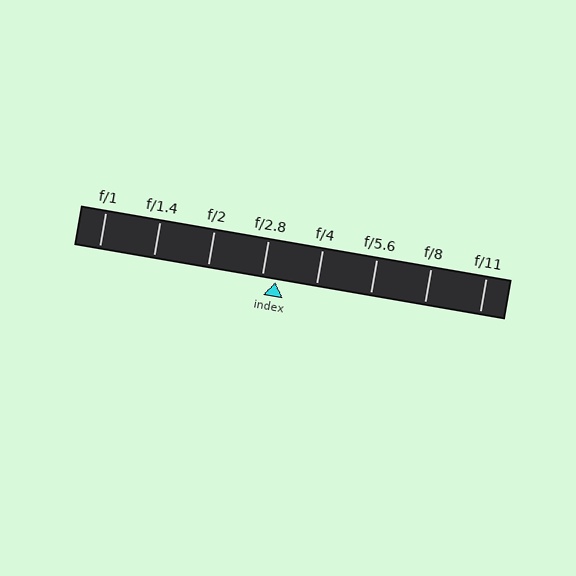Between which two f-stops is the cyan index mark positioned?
The index mark is between f/2.8 and f/4.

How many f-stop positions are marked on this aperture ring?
There are 8 f-stop positions marked.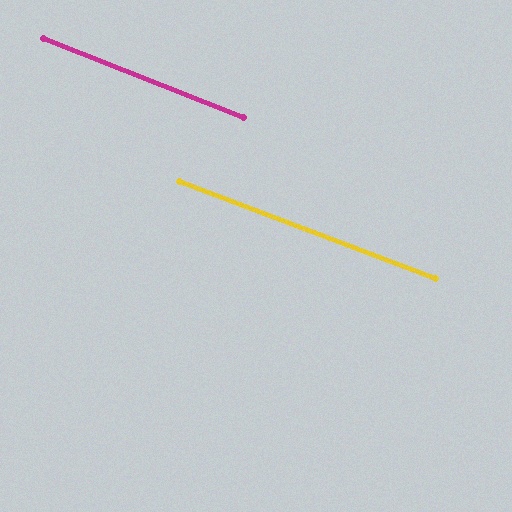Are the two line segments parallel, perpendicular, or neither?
Parallel — their directions differ by only 1.0°.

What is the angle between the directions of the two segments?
Approximately 1 degree.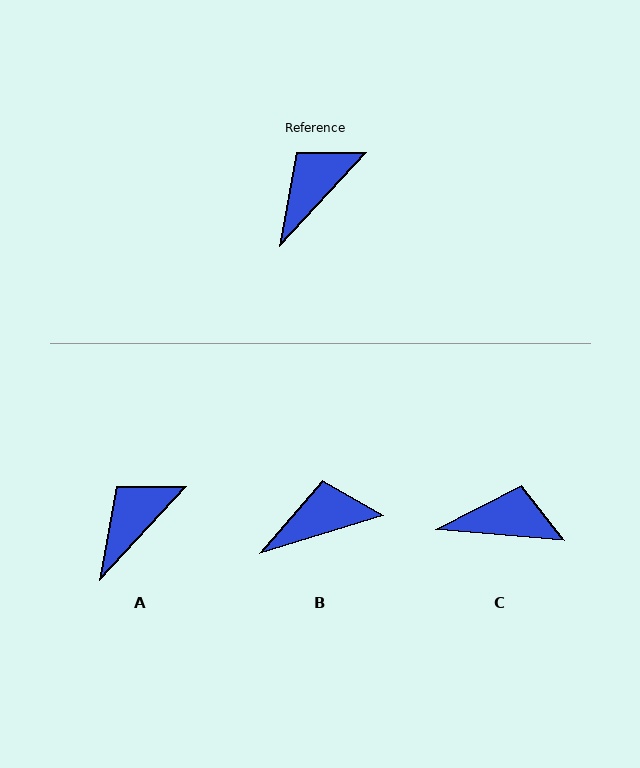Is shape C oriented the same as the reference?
No, it is off by about 52 degrees.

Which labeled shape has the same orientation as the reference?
A.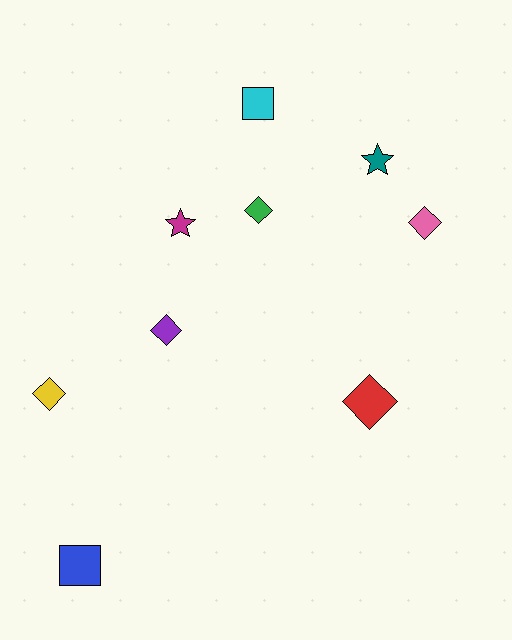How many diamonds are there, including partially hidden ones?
There are 5 diamonds.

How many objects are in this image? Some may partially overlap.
There are 9 objects.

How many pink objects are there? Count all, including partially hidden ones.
There is 1 pink object.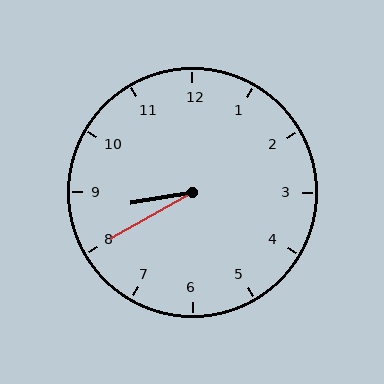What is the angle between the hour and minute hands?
Approximately 20 degrees.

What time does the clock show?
8:40.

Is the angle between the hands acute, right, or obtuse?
It is acute.